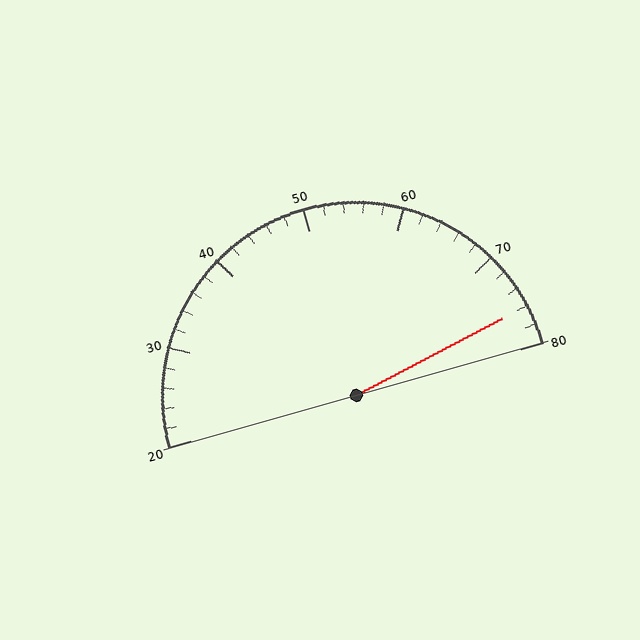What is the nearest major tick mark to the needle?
The nearest major tick mark is 80.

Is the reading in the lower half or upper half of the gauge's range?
The reading is in the upper half of the range (20 to 80).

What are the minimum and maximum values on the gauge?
The gauge ranges from 20 to 80.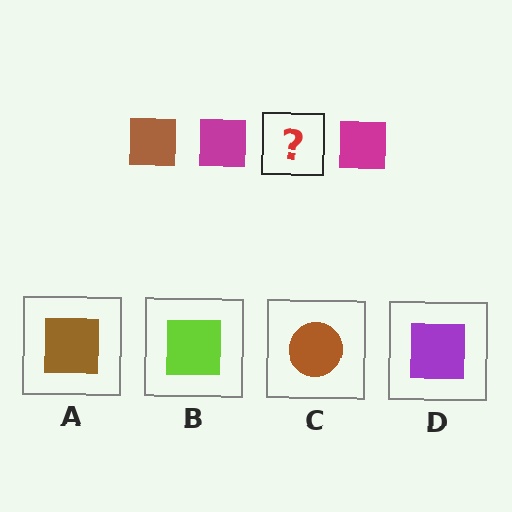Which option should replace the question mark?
Option A.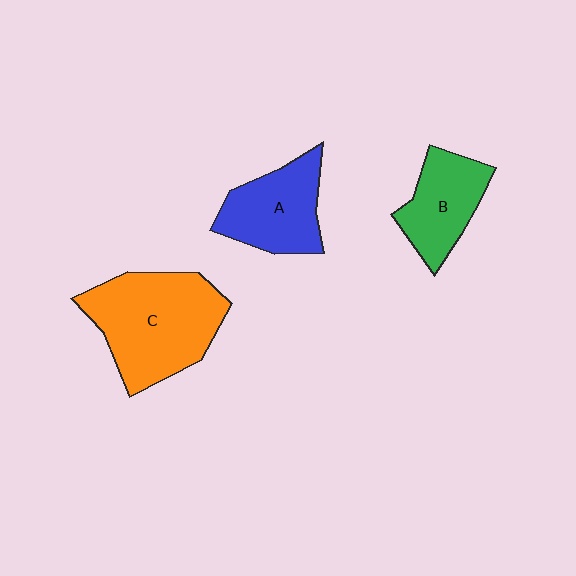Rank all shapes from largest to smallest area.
From largest to smallest: C (orange), A (blue), B (green).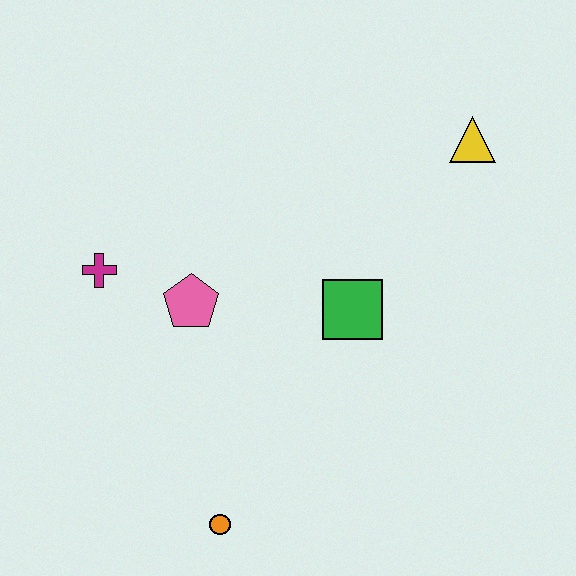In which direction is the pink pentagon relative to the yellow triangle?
The pink pentagon is to the left of the yellow triangle.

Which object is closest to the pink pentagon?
The magenta cross is closest to the pink pentagon.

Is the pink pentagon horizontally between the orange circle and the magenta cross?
Yes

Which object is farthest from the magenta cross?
The yellow triangle is farthest from the magenta cross.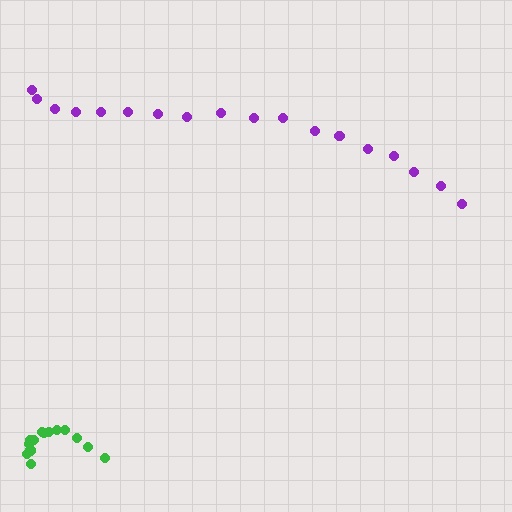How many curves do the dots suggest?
There are 2 distinct paths.